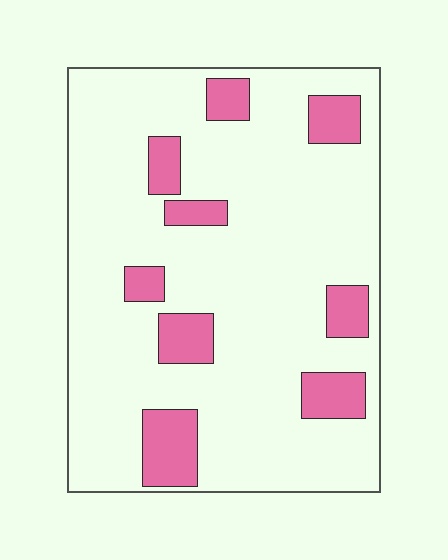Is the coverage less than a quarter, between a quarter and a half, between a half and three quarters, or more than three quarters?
Less than a quarter.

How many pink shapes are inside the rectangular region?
9.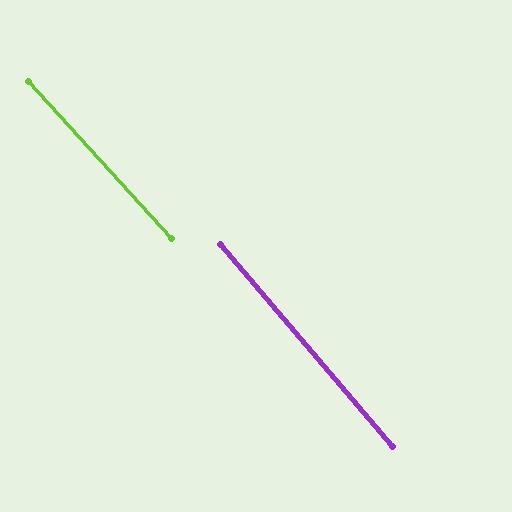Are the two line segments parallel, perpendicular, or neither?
Parallel — their directions differ by only 1.9°.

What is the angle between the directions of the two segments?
Approximately 2 degrees.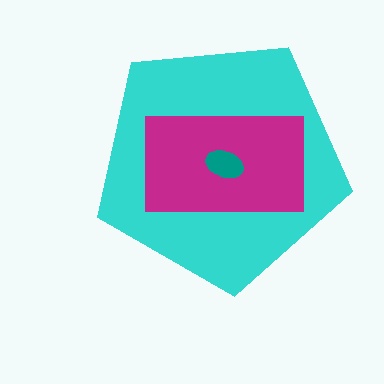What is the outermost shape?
The cyan pentagon.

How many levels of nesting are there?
3.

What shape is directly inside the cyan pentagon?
The magenta rectangle.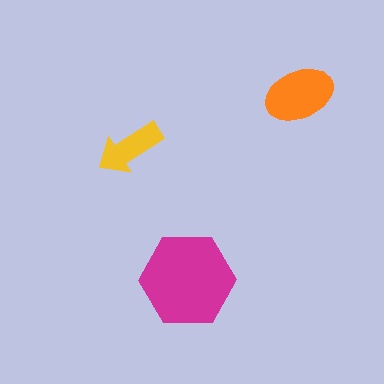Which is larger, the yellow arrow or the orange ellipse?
The orange ellipse.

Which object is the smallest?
The yellow arrow.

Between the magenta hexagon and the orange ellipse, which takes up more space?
The magenta hexagon.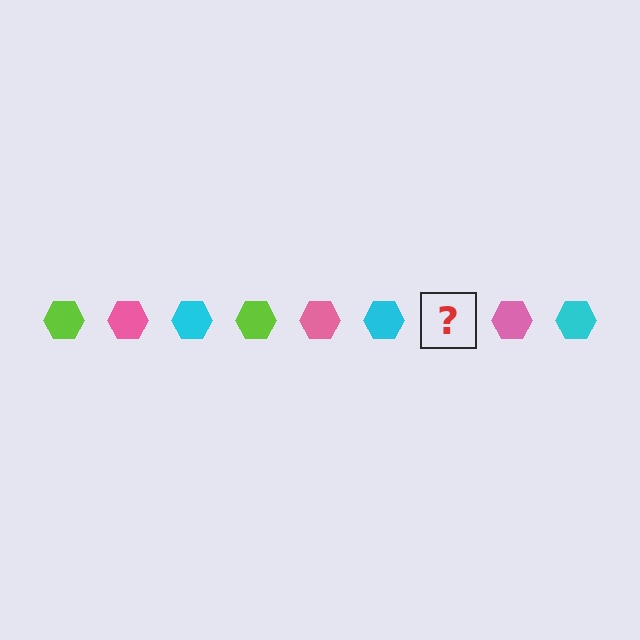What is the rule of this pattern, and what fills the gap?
The rule is that the pattern cycles through lime, pink, cyan hexagons. The gap should be filled with a lime hexagon.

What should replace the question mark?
The question mark should be replaced with a lime hexagon.